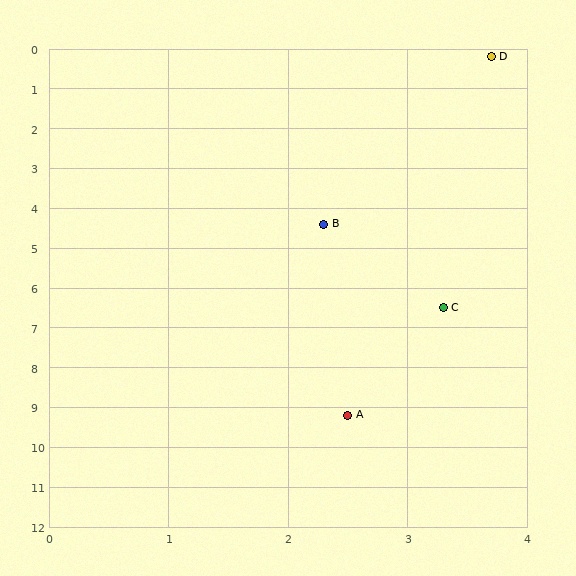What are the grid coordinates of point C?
Point C is at approximately (3.3, 6.5).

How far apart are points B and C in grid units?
Points B and C are about 2.3 grid units apart.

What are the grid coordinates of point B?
Point B is at approximately (2.3, 4.4).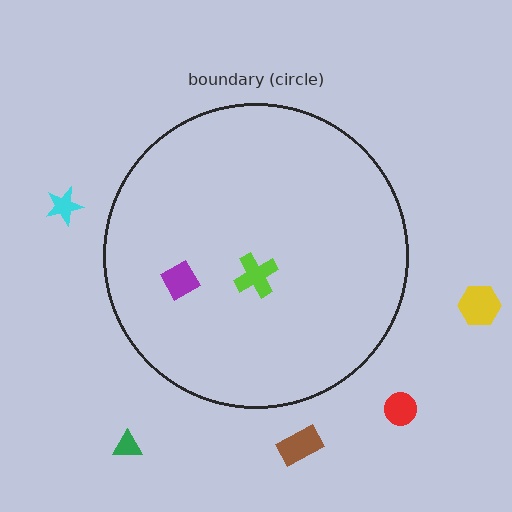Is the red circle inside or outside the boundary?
Outside.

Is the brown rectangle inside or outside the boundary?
Outside.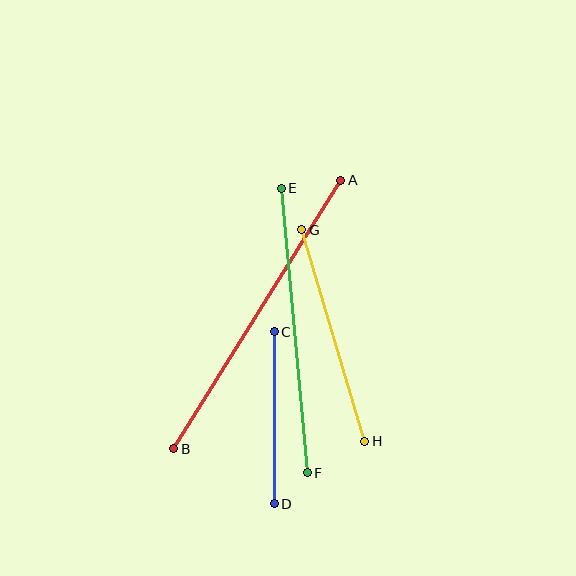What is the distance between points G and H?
The distance is approximately 221 pixels.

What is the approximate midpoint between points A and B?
The midpoint is at approximately (257, 315) pixels.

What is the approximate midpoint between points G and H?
The midpoint is at approximately (333, 335) pixels.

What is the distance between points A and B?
The distance is approximately 316 pixels.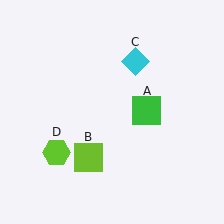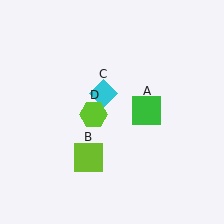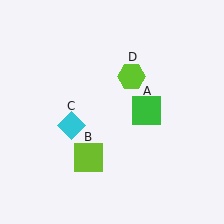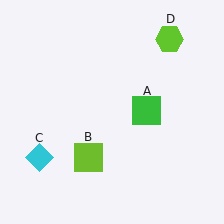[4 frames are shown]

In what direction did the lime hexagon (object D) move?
The lime hexagon (object D) moved up and to the right.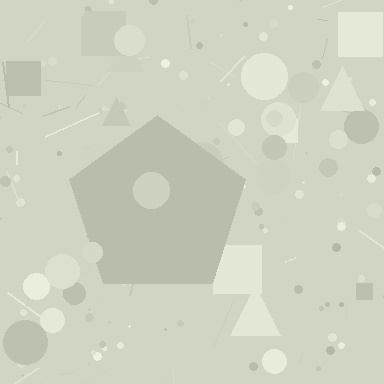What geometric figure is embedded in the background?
A pentagon is embedded in the background.